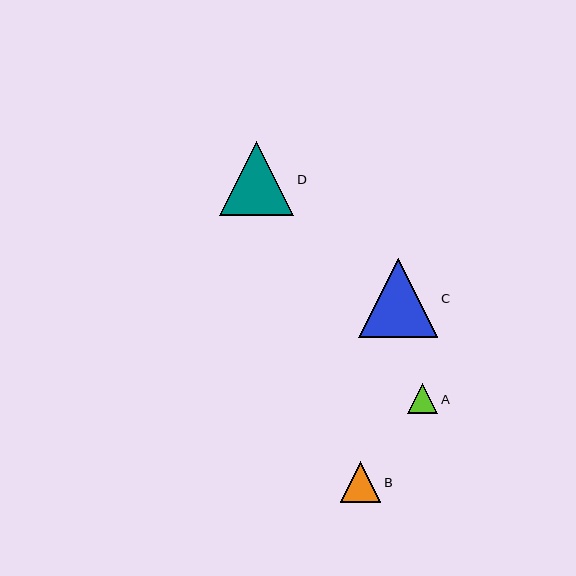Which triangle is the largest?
Triangle C is the largest with a size of approximately 79 pixels.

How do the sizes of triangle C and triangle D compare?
Triangle C and triangle D are approximately the same size.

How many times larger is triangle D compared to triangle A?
Triangle D is approximately 2.4 times the size of triangle A.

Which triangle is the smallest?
Triangle A is the smallest with a size of approximately 31 pixels.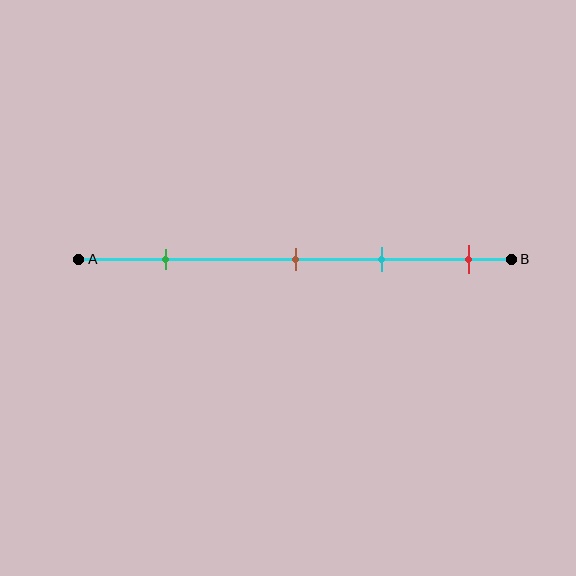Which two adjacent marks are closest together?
The brown and cyan marks are the closest adjacent pair.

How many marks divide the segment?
There are 4 marks dividing the segment.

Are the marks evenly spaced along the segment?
No, the marks are not evenly spaced.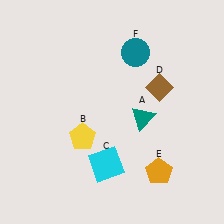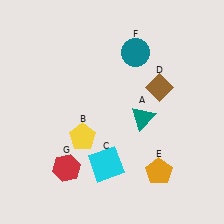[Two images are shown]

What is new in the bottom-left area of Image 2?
A red hexagon (G) was added in the bottom-left area of Image 2.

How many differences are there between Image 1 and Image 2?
There is 1 difference between the two images.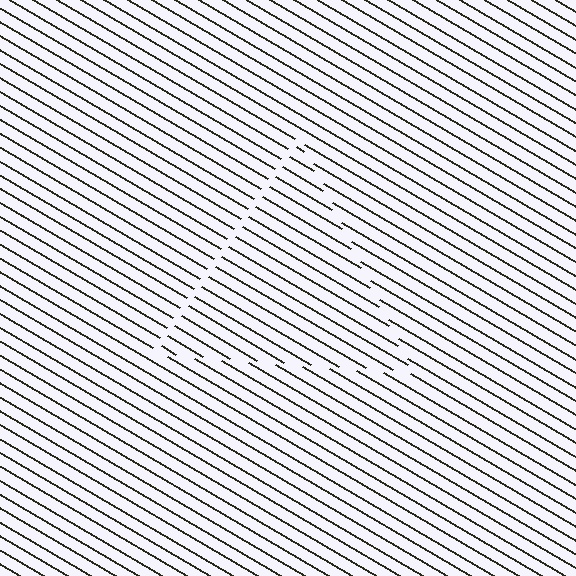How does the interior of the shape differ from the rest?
The interior of the shape contains the same grating, shifted by half a period — the contour is defined by the phase discontinuity where line-ends from the inner and outer gratings abut.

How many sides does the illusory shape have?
3 sides — the line-ends trace a triangle.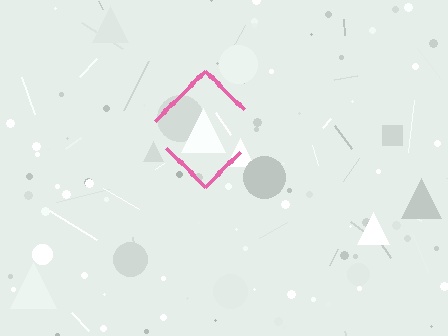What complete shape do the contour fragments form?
The contour fragments form a diamond.